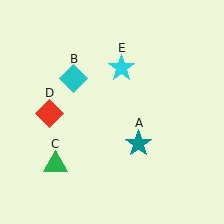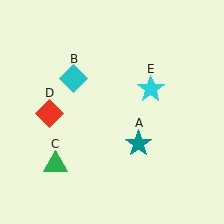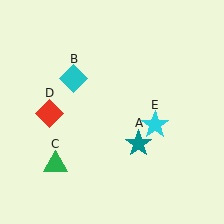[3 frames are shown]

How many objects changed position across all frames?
1 object changed position: cyan star (object E).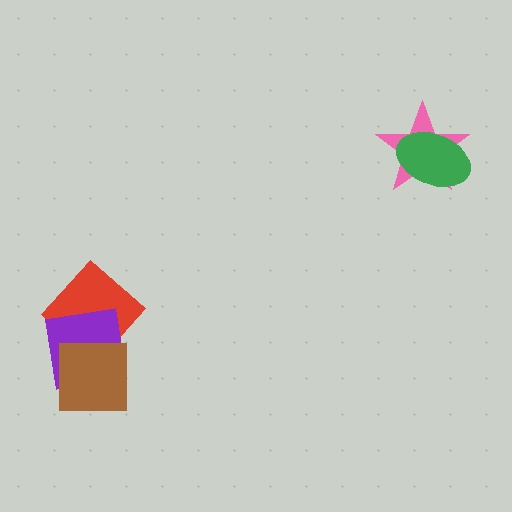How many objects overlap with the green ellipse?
1 object overlaps with the green ellipse.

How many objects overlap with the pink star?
1 object overlaps with the pink star.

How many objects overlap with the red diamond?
1 object overlaps with the red diamond.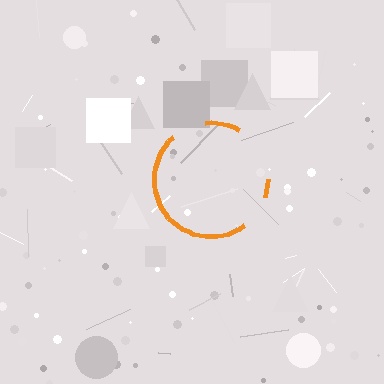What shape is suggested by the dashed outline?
The dashed outline suggests a circle.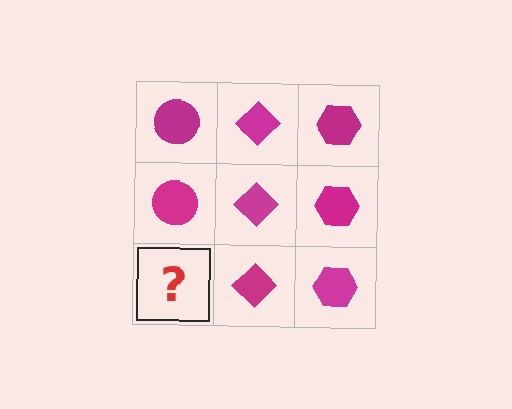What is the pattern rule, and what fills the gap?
The rule is that each column has a consistent shape. The gap should be filled with a magenta circle.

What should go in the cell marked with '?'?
The missing cell should contain a magenta circle.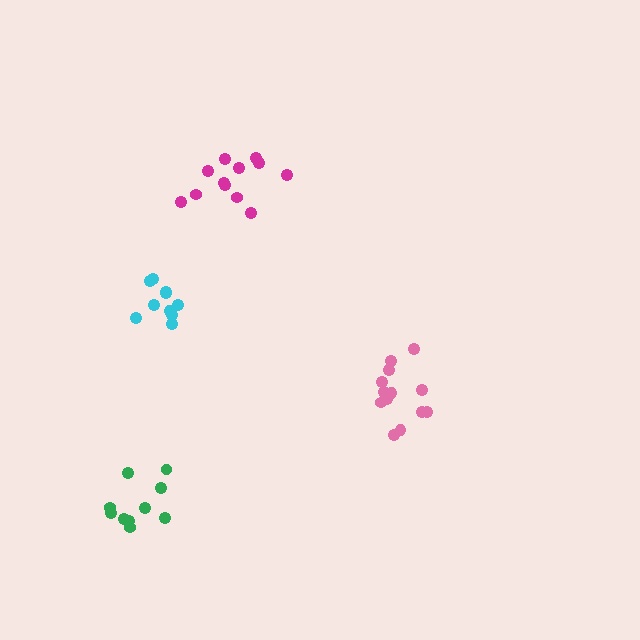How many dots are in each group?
Group 1: 13 dots, Group 2: 10 dots, Group 3: 10 dots, Group 4: 12 dots (45 total).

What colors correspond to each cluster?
The clusters are colored: pink, green, cyan, magenta.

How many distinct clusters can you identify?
There are 4 distinct clusters.